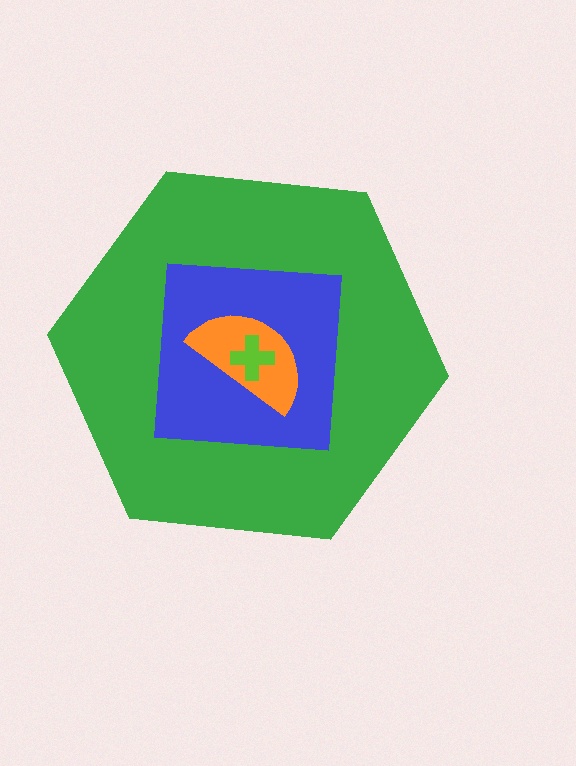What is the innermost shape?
The lime cross.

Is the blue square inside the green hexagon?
Yes.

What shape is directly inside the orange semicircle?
The lime cross.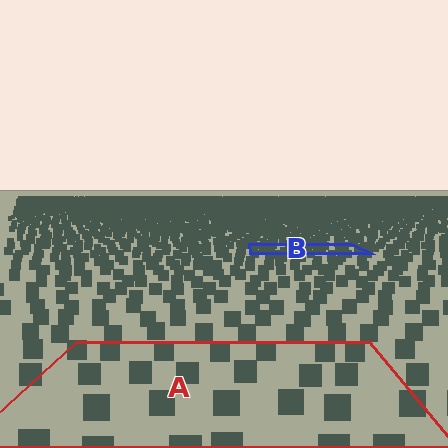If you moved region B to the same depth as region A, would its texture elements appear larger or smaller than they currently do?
They would appear larger. At a closer depth, the same texture elements are projected at a bigger on-screen size.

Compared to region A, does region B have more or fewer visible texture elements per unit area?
Region B has more texture elements per unit area — they are packed more densely because it is farther away.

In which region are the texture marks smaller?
The texture marks are smaller in region B, because it is farther away.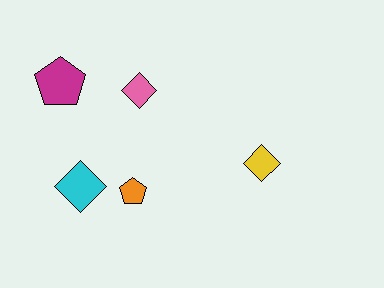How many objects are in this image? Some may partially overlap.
There are 5 objects.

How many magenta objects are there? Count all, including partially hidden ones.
There is 1 magenta object.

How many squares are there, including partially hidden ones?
There are no squares.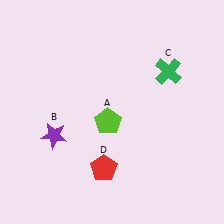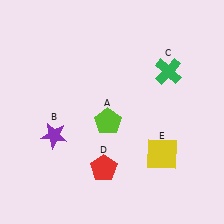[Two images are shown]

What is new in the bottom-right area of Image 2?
A yellow square (E) was added in the bottom-right area of Image 2.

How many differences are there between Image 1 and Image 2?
There is 1 difference between the two images.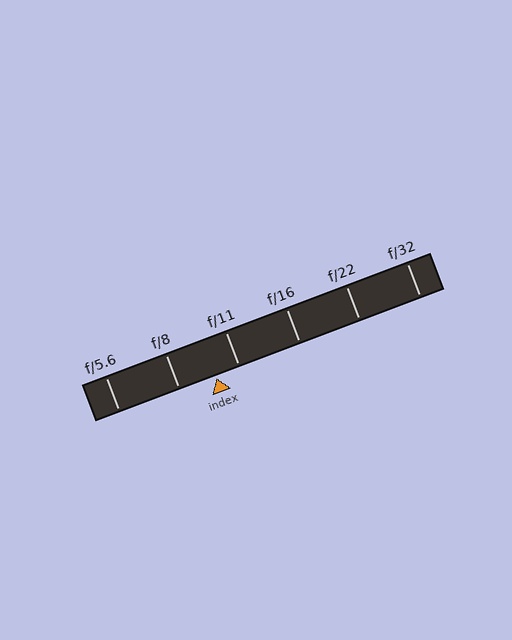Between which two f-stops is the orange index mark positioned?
The index mark is between f/8 and f/11.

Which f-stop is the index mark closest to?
The index mark is closest to f/11.